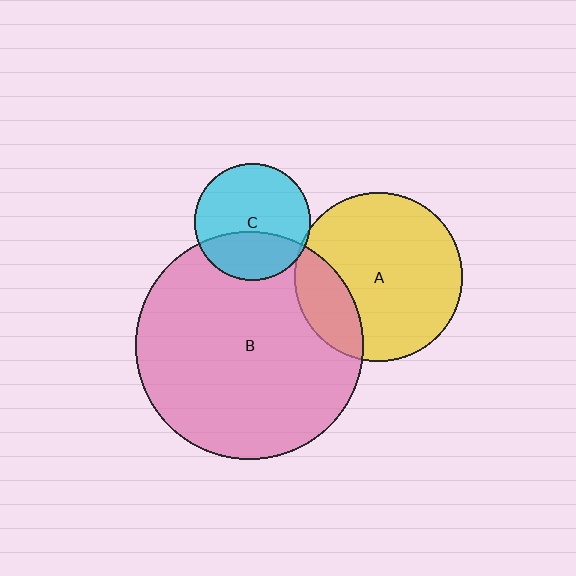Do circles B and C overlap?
Yes.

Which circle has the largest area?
Circle B (pink).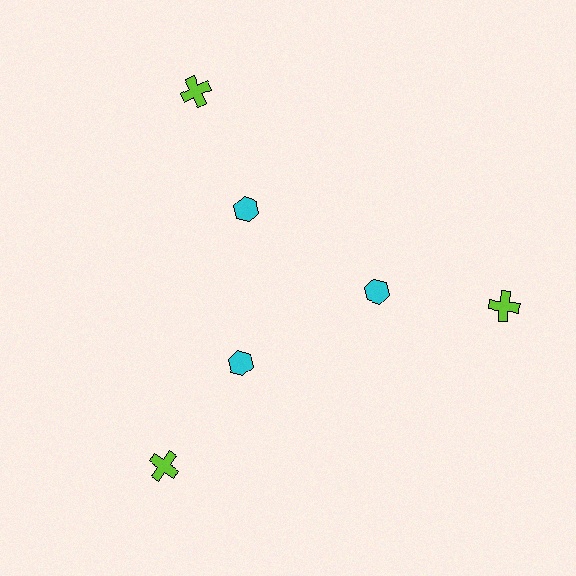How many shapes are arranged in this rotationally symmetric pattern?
There are 6 shapes, arranged in 3 groups of 2.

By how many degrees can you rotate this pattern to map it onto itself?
The pattern maps onto itself every 120 degrees of rotation.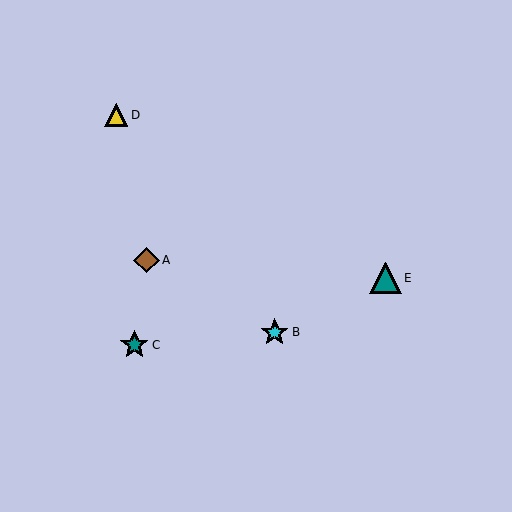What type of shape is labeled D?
Shape D is a yellow triangle.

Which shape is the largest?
The teal triangle (labeled E) is the largest.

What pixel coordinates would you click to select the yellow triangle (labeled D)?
Click at (116, 115) to select the yellow triangle D.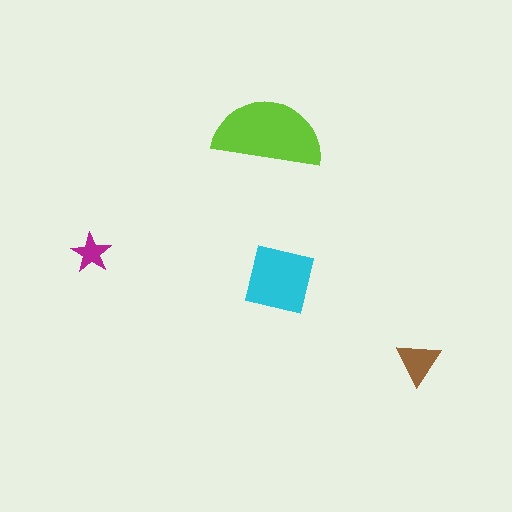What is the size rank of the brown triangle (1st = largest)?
3rd.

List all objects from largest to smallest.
The lime semicircle, the cyan square, the brown triangle, the magenta star.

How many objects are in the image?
There are 4 objects in the image.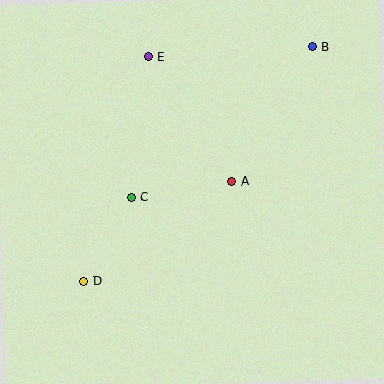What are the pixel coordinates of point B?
Point B is at (312, 47).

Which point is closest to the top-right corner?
Point B is closest to the top-right corner.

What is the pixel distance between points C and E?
The distance between C and E is 141 pixels.